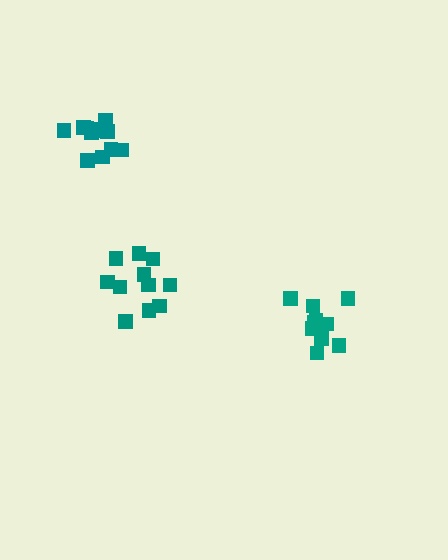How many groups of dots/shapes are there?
There are 3 groups.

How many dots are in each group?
Group 1: 12 dots, Group 2: 11 dots, Group 3: 11 dots (34 total).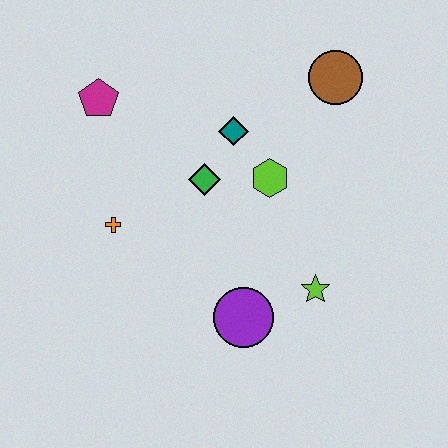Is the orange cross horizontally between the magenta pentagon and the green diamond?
Yes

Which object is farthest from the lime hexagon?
The magenta pentagon is farthest from the lime hexagon.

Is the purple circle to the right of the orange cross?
Yes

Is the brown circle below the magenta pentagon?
No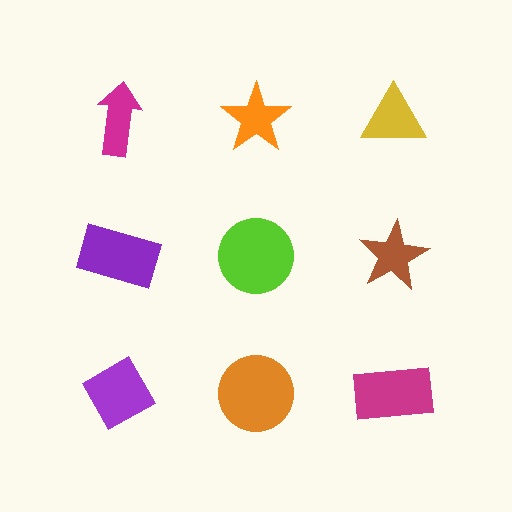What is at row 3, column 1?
A purple diamond.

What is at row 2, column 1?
A purple rectangle.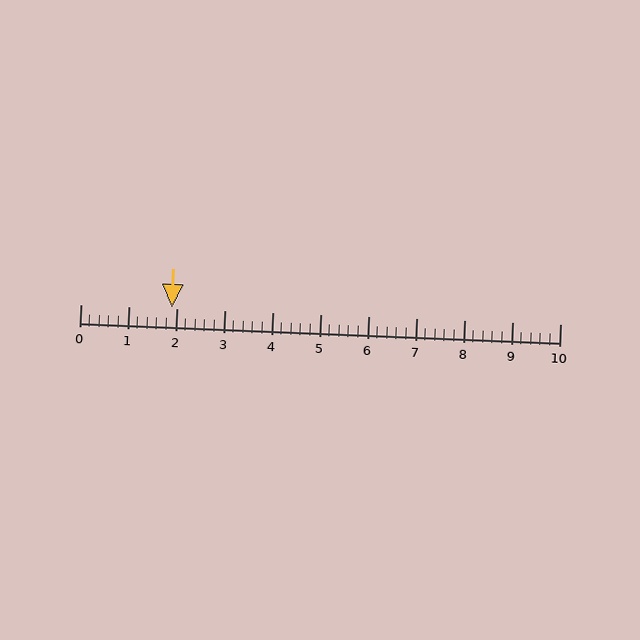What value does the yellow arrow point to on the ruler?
The yellow arrow points to approximately 1.9.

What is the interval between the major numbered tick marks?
The major tick marks are spaced 1 units apart.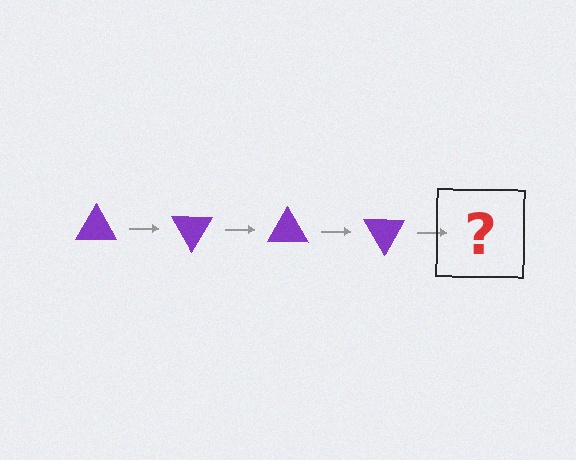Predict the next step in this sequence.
The next step is a purple triangle rotated 240 degrees.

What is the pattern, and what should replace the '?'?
The pattern is that the triangle rotates 60 degrees each step. The '?' should be a purple triangle rotated 240 degrees.